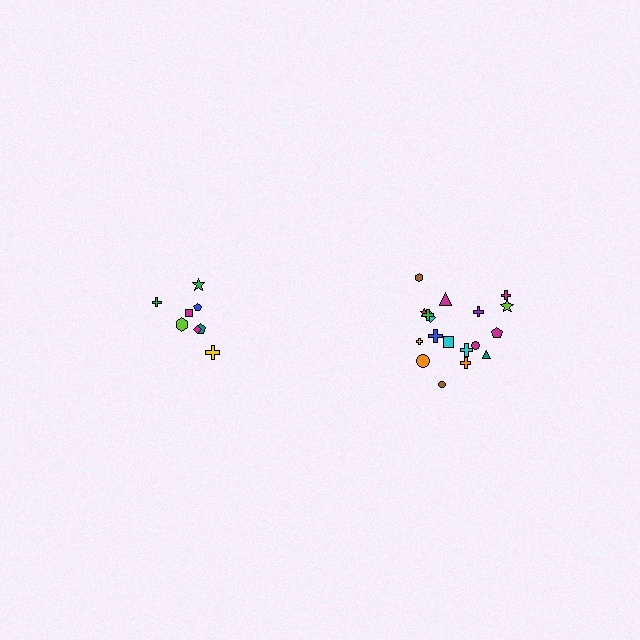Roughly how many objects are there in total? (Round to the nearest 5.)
Roughly 25 objects in total.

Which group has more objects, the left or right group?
The right group.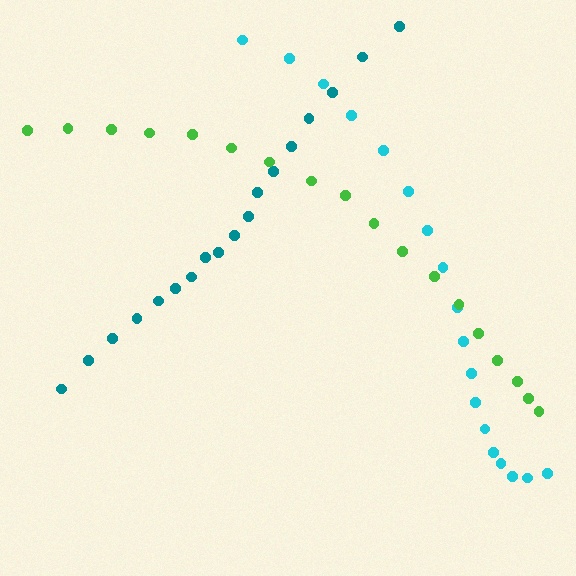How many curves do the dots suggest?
There are 3 distinct paths.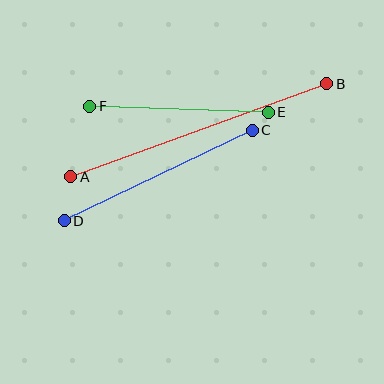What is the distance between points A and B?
The distance is approximately 273 pixels.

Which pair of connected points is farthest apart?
Points A and B are farthest apart.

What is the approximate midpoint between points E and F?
The midpoint is at approximately (179, 109) pixels.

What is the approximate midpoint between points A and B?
The midpoint is at approximately (199, 130) pixels.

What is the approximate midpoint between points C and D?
The midpoint is at approximately (158, 175) pixels.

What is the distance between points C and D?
The distance is approximately 209 pixels.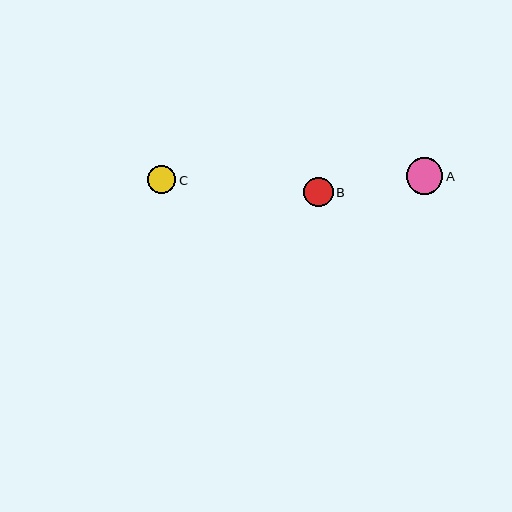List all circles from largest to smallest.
From largest to smallest: A, B, C.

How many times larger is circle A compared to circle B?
Circle A is approximately 1.2 times the size of circle B.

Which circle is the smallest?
Circle C is the smallest with a size of approximately 28 pixels.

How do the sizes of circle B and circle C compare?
Circle B and circle C are approximately the same size.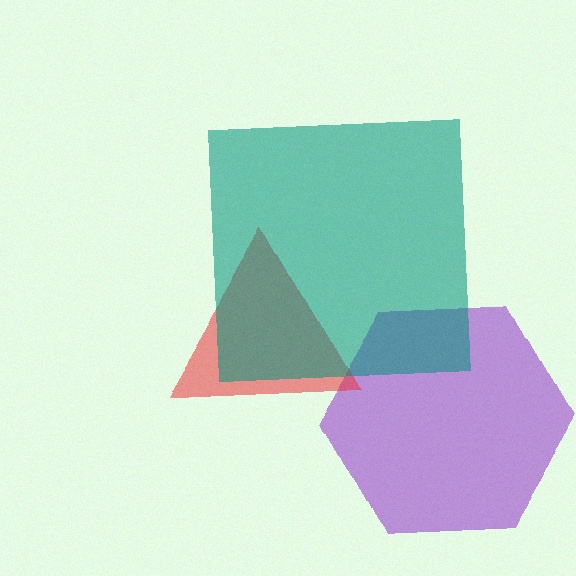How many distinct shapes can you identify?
There are 3 distinct shapes: a purple hexagon, a red triangle, a teal square.